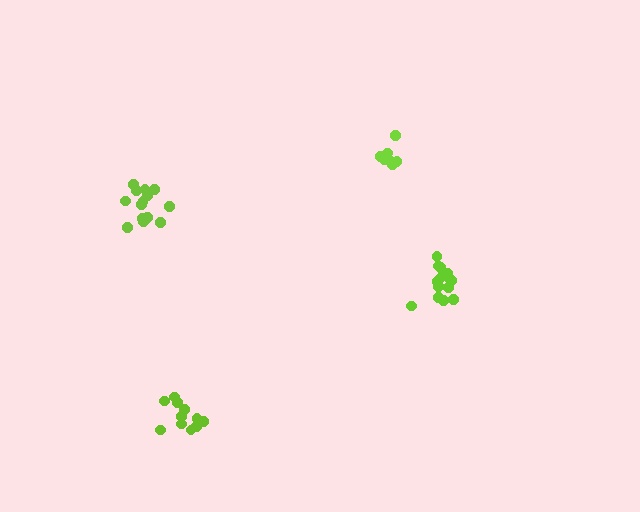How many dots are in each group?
Group 1: 14 dots, Group 2: 8 dots, Group 3: 14 dots, Group 4: 11 dots (47 total).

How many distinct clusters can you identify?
There are 4 distinct clusters.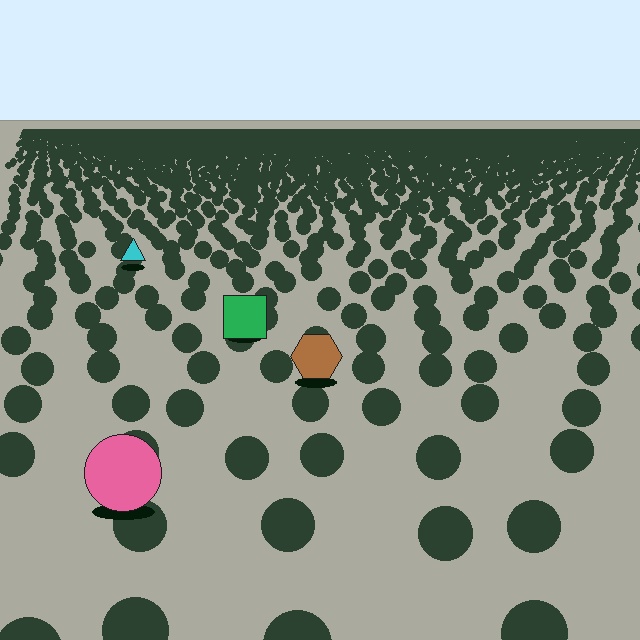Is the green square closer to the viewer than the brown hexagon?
No. The brown hexagon is closer — you can tell from the texture gradient: the ground texture is coarser near it.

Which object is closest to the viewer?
The pink circle is closest. The texture marks near it are larger and more spread out.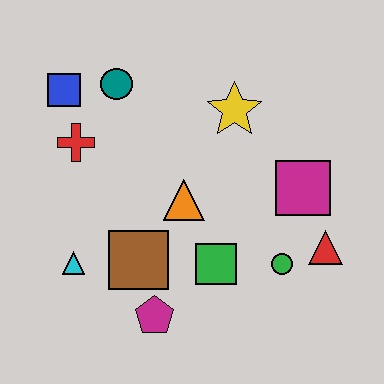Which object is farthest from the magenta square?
The blue square is farthest from the magenta square.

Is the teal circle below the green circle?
No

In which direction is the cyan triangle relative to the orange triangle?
The cyan triangle is to the left of the orange triangle.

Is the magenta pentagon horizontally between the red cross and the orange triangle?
Yes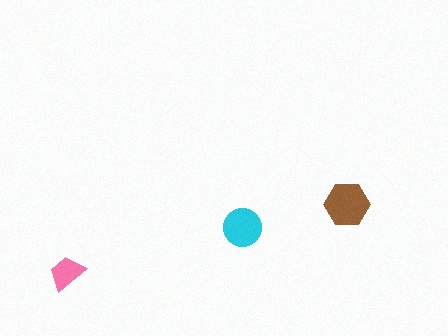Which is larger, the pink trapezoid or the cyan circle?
The cyan circle.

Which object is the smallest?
The pink trapezoid.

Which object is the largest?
The brown hexagon.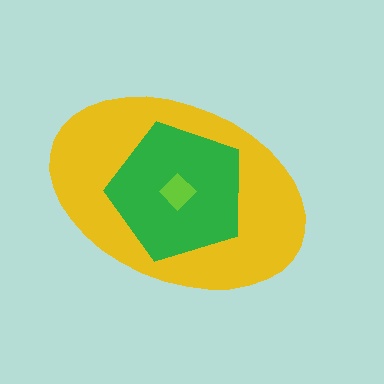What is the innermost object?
The lime diamond.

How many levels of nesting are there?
3.